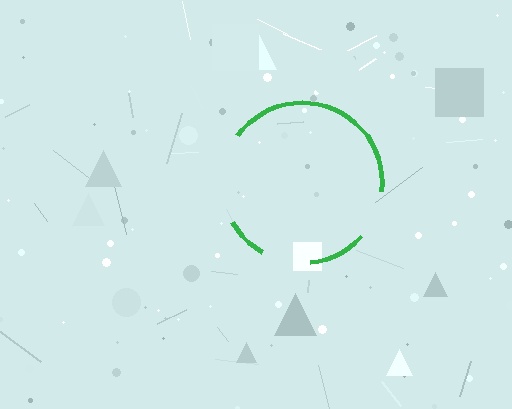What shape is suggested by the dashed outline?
The dashed outline suggests a circle.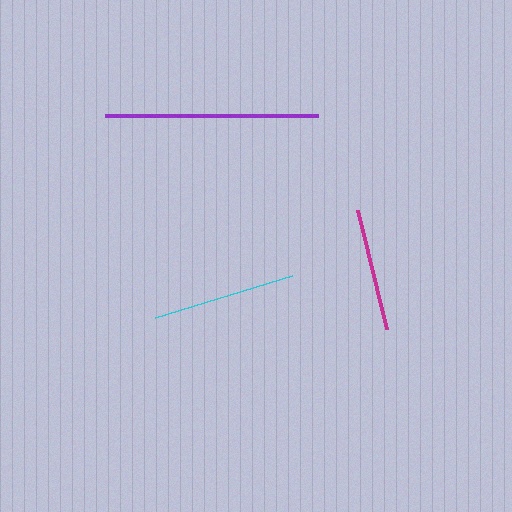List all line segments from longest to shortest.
From longest to shortest: purple, cyan, magenta.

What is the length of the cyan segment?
The cyan segment is approximately 143 pixels long.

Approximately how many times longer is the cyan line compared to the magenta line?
The cyan line is approximately 1.2 times the length of the magenta line.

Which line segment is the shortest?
The magenta line is the shortest at approximately 123 pixels.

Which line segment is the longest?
The purple line is the longest at approximately 213 pixels.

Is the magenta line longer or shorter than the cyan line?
The cyan line is longer than the magenta line.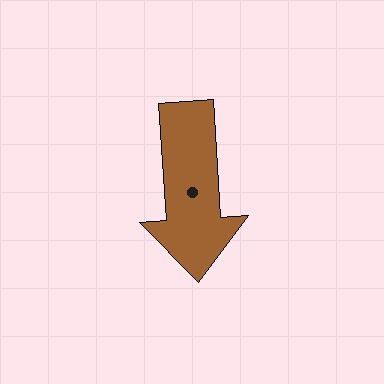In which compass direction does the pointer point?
South.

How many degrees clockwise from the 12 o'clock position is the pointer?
Approximately 176 degrees.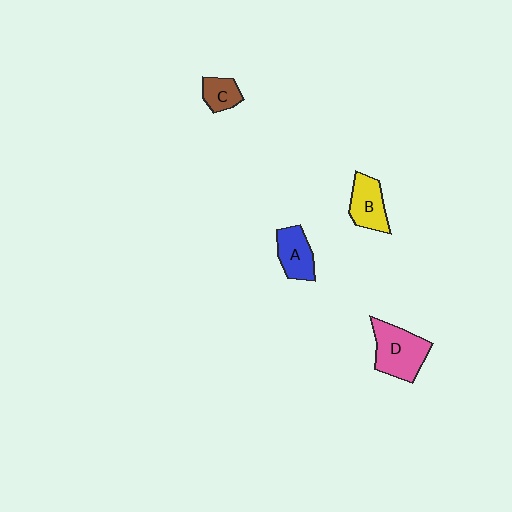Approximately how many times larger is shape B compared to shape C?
Approximately 1.6 times.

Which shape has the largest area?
Shape D (pink).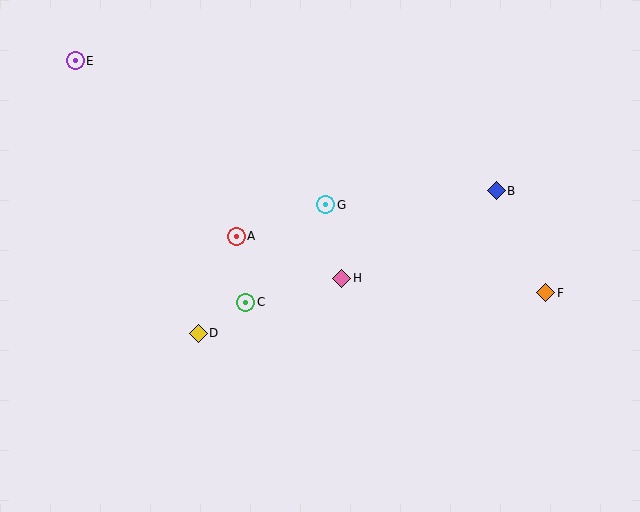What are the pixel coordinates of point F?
Point F is at (546, 293).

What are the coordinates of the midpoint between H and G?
The midpoint between H and G is at (334, 241).